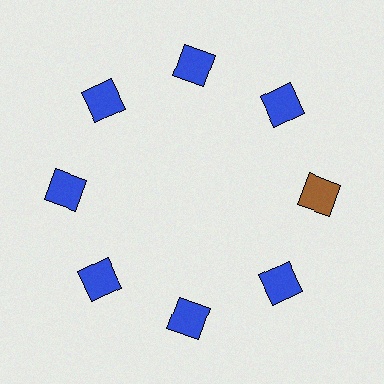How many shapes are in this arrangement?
There are 8 shapes arranged in a ring pattern.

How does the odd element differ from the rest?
It has a different color: brown instead of blue.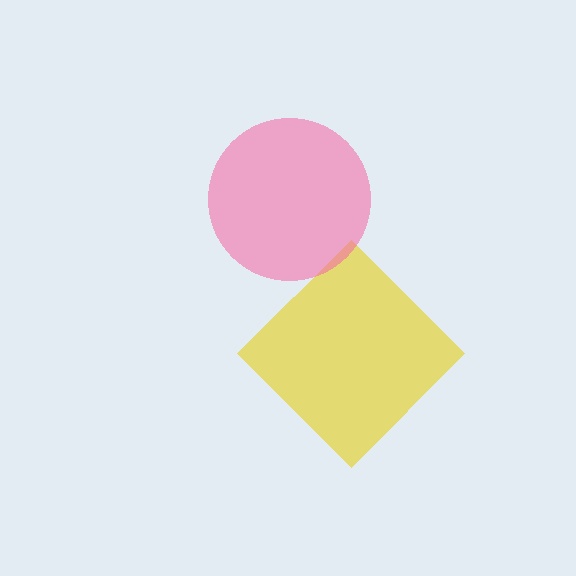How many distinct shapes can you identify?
There are 2 distinct shapes: a yellow diamond, a pink circle.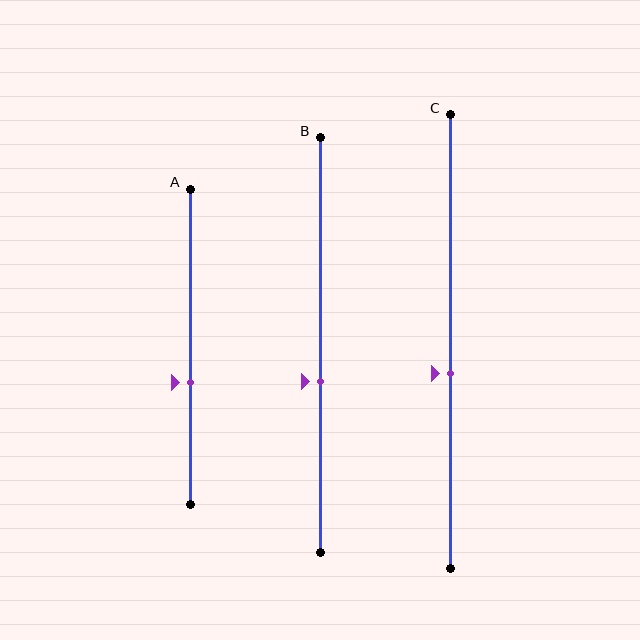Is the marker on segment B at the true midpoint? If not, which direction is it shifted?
No, the marker on segment B is shifted downward by about 9% of the segment length.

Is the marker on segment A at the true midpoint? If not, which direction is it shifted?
No, the marker on segment A is shifted downward by about 11% of the segment length.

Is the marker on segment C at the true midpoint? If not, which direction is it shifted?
No, the marker on segment C is shifted downward by about 7% of the segment length.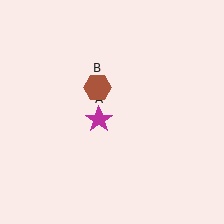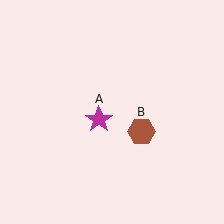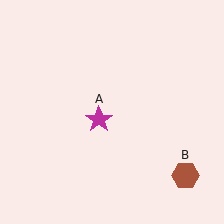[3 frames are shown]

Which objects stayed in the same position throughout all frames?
Magenta star (object A) remained stationary.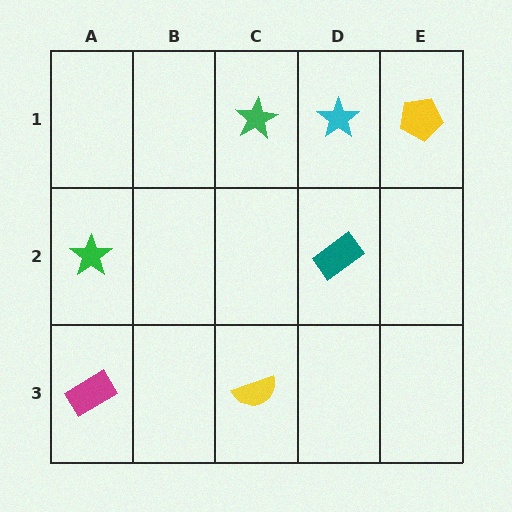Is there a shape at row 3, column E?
No, that cell is empty.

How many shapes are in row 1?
3 shapes.